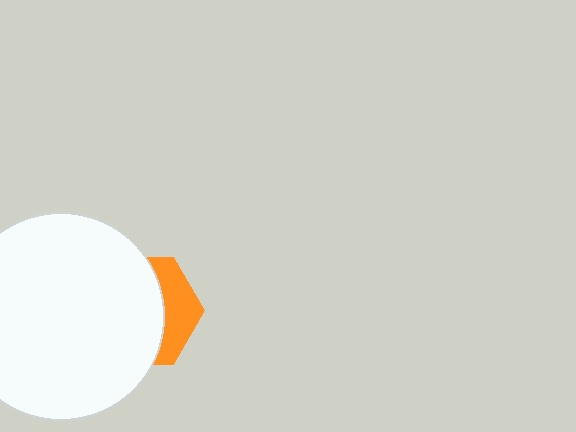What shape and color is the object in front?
The object in front is a white circle.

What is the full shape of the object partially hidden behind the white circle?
The partially hidden object is an orange hexagon.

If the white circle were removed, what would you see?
You would see the complete orange hexagon.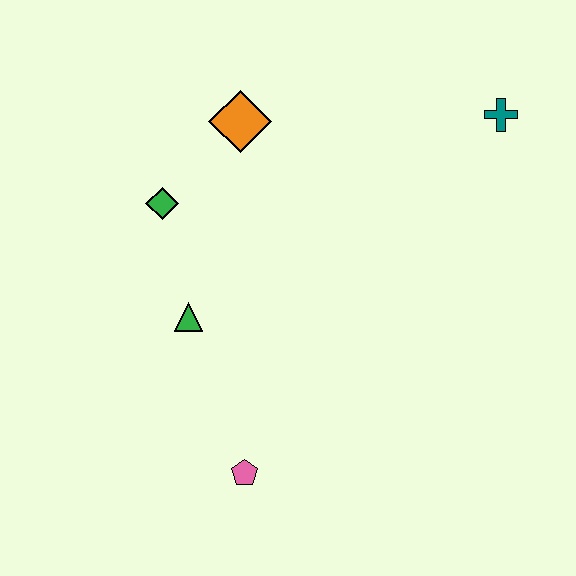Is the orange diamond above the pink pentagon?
Yes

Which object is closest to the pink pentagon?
The green triangle is closest to the pink pentagon.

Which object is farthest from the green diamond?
The teal cross is farthest from the green diamond.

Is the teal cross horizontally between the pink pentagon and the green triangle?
No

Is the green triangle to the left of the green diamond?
No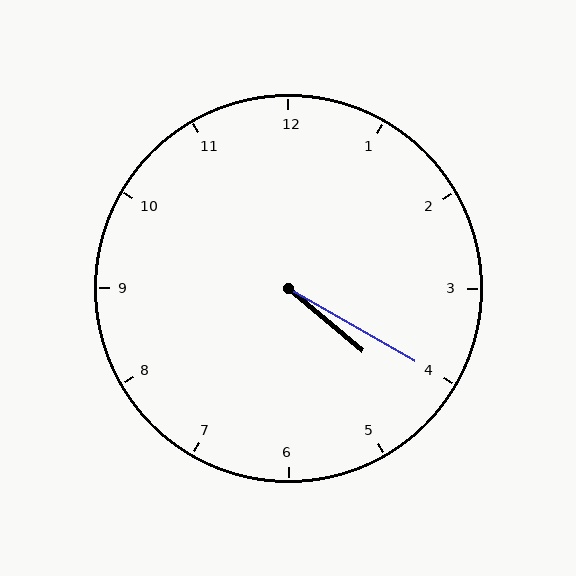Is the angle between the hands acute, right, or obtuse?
It is acute.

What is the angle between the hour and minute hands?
Approximately 10 degrees.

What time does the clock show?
4:20.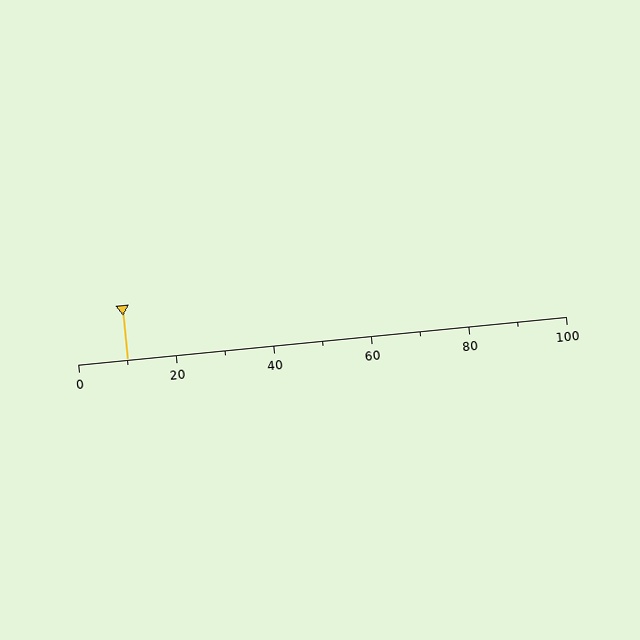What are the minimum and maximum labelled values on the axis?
The axis runs from 0 to 100.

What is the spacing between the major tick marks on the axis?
The major ticks are spaced 20 apart.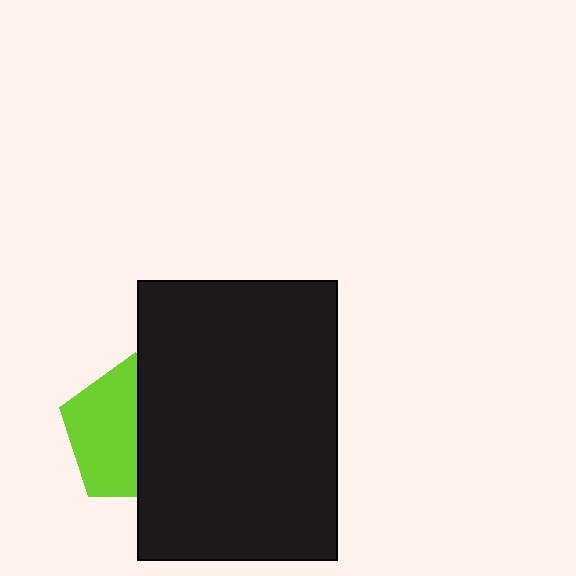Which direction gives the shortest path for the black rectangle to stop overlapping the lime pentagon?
Moving right gives the shortest separation.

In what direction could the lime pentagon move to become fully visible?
The lime pentagon could move left. That would shift it out from behind the black rectangle entirely.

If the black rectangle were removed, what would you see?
You would see the complete lime pentagon.